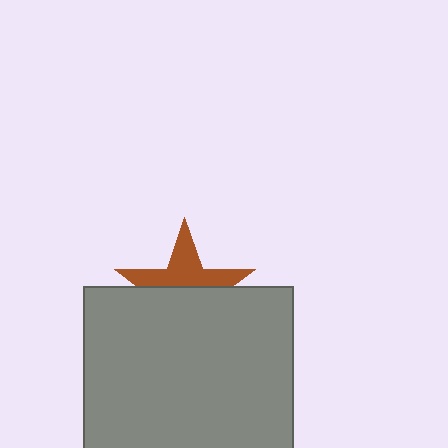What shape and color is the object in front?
The object in front is a gray square.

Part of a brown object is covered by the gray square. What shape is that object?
It is a star.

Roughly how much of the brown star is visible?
A small part of it is visible (roughly 45%).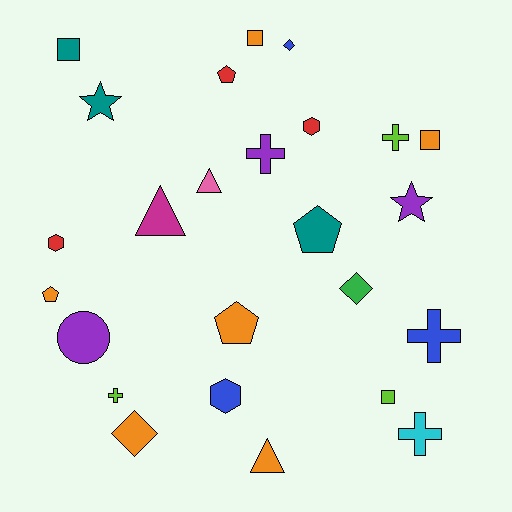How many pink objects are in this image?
There is 1 pink object.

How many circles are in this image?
There is 1 circle.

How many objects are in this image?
There are 25 objects.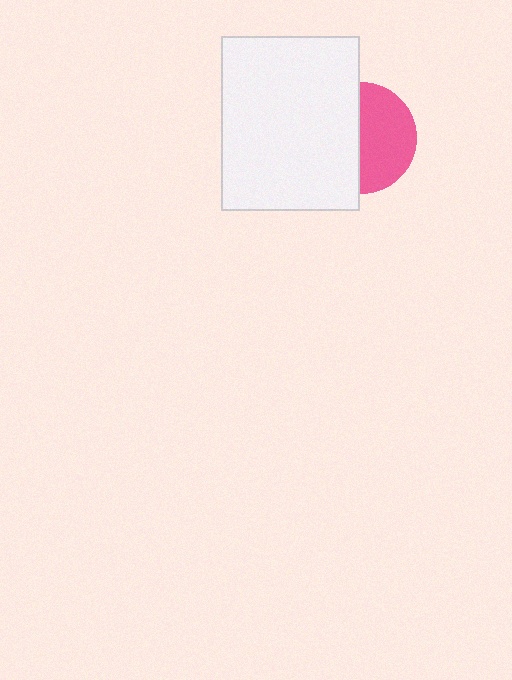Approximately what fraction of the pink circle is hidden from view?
Roughly 48% of the pink circle is hidden behind the white rectangle.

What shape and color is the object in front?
The object in front is a white rectangle.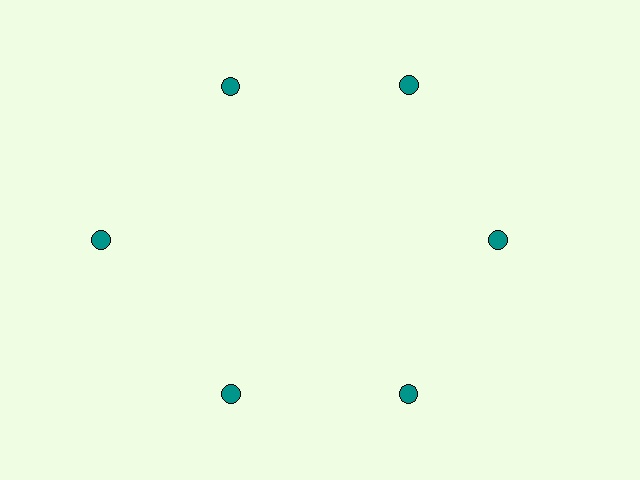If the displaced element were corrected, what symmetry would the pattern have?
It would have 6-fold rotational symmetry — the pattern would map onto itself every 60 degrees.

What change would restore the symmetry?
The symmetry would be restored by moving it inward, back onto the ring so that all 6 circles sit at equal angles and equal distance from the center.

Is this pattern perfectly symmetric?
No. The 6 teal circles are arranged in a ring, but one element near the 9 o'clock position is pushed outward from the center, breaking the 6-fold rotational symmetry.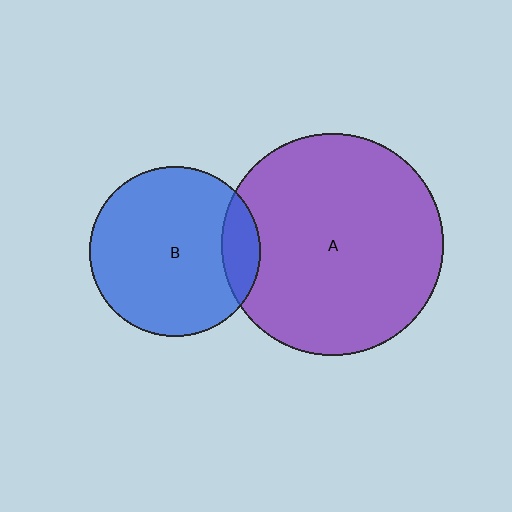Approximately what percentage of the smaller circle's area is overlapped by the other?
Approximately 15%.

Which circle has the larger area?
Circle A (purple).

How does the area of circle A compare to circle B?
Approximately 1.7 times.